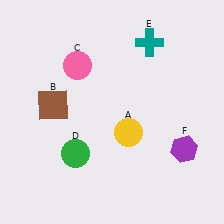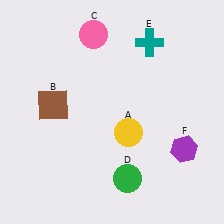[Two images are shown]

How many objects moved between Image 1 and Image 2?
2 objects moved between the two images.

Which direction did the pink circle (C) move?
The pink circle (C) moved up.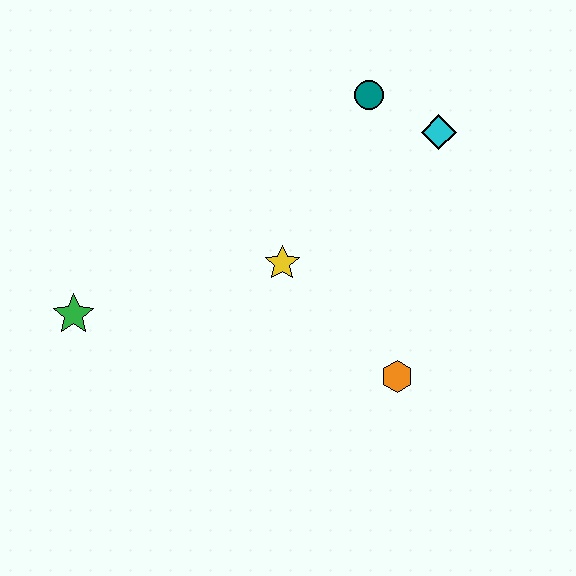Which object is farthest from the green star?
The cyan diamond is farthest from the green star.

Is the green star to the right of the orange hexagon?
No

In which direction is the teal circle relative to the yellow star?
The teal circle is above the yellow star.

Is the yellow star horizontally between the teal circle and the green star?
Yes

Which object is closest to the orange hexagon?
The yellow star is closest to the orange hexagon.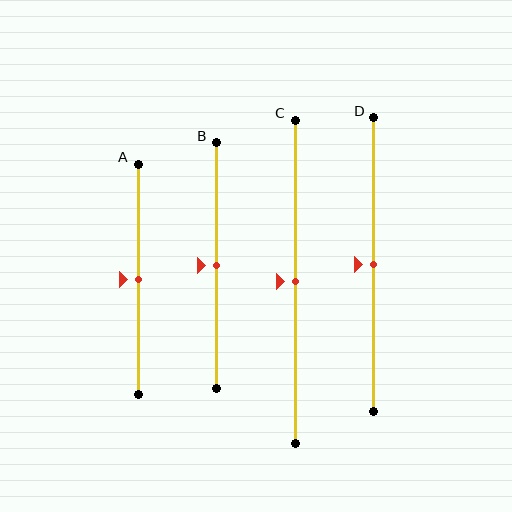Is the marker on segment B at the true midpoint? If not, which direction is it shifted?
Yes, the marker on segment B is at the true midpoint.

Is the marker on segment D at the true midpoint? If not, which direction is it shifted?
Yes, the marker on segment D is at the true midpoint.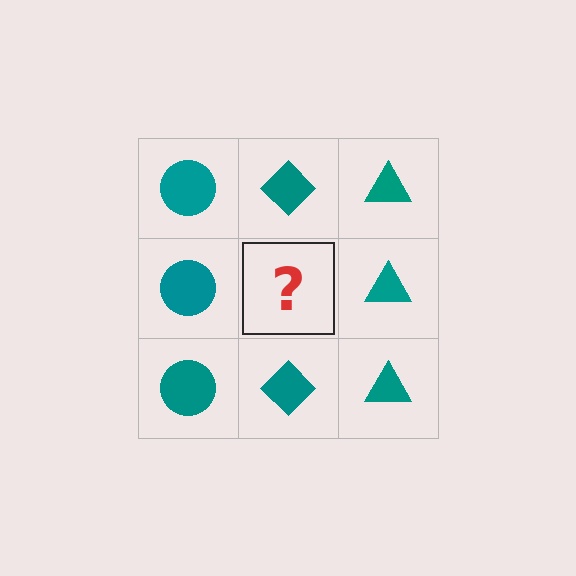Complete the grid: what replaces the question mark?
The question mark should be replaced with a teal diamond.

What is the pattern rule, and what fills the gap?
The rule is that each column has a consistent shape. The gap should be filled with a teal diamond.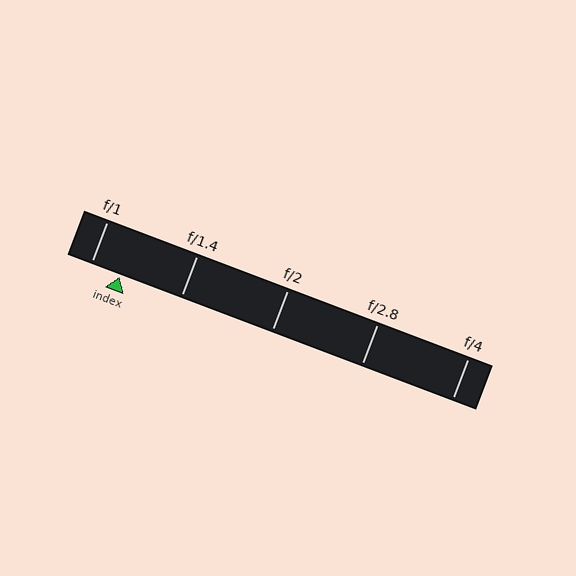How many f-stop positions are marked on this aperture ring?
There are 5 f-stop positions marked.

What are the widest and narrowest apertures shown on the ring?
The widest aperture shown is f/1 and the narrowest is f/4.